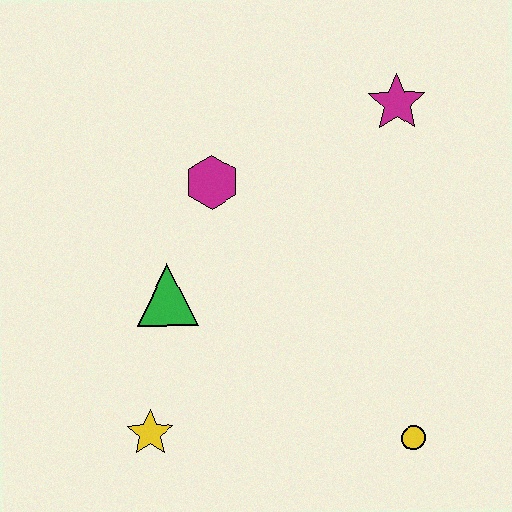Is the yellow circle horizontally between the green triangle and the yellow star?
No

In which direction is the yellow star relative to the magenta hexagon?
The yellow star is below the magenta hexagon.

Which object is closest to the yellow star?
The green triangle is closest to the yellow star.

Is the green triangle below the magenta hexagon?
Yes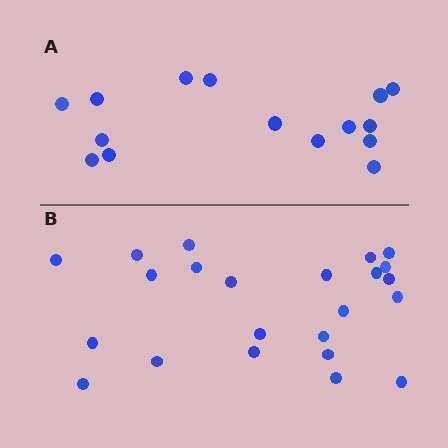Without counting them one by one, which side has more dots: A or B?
Region B (the bottom region) has more dots.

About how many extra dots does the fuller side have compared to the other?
Region B has roughly 8 or so more dots than region A.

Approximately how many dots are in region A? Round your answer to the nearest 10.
About 20 dots. (The exact count is 15, which rounds to 20.)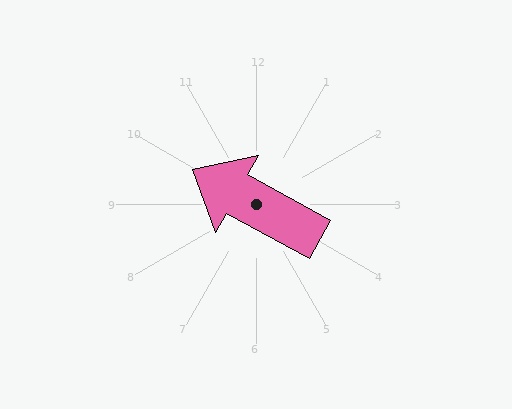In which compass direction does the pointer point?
Northwest.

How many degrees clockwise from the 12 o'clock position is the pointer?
Approximately 299 degrees.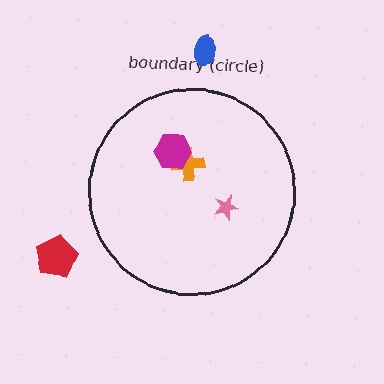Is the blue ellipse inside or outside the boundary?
Outside.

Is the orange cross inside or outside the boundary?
Inside.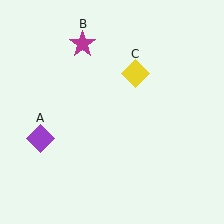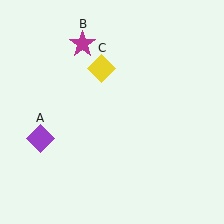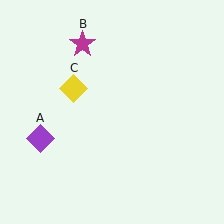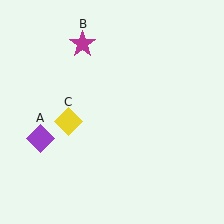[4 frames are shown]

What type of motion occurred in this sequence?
The yellow diamond (object C) rotated counterclockwise around the center of the scene.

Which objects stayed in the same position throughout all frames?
Purple diamond (object A) and magenta star (object B) remained stationary.